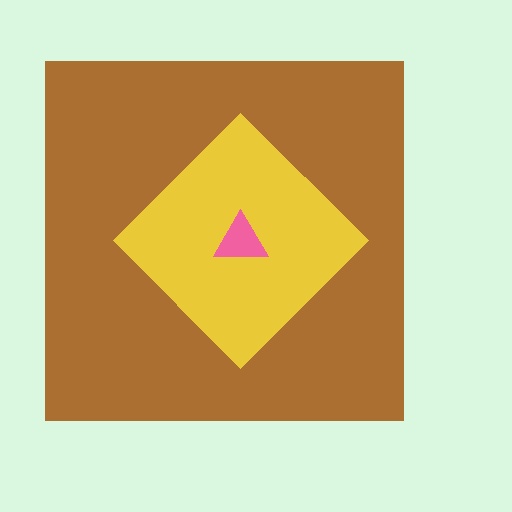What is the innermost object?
The pink triangle.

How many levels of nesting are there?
3.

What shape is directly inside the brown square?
The yellow diamond.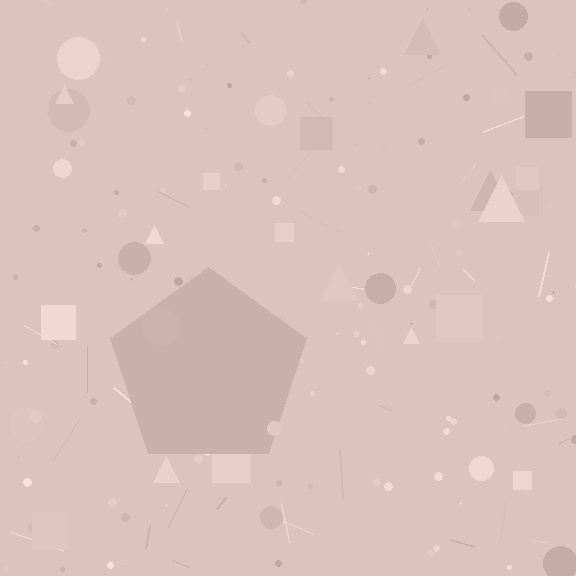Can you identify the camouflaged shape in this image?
The camouflaged shape is a pentagon.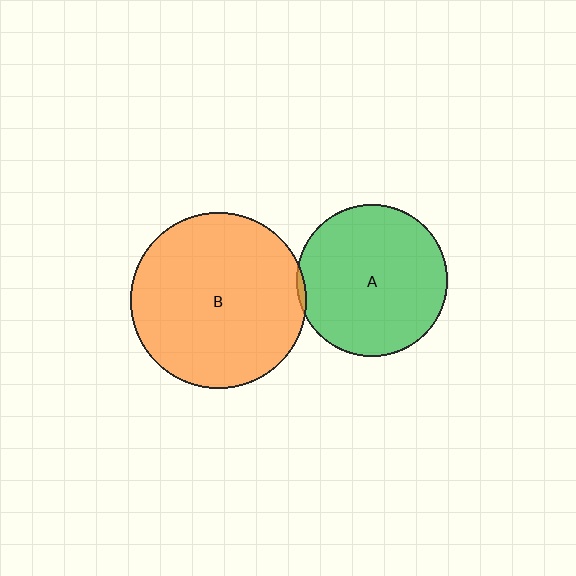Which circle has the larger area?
Circle B (orange).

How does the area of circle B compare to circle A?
Approximately 1.3 times.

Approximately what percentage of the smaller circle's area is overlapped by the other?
Approximately 5%.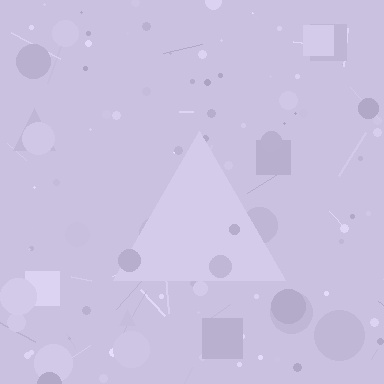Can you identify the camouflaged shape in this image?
The camouflaged shape is a triangle.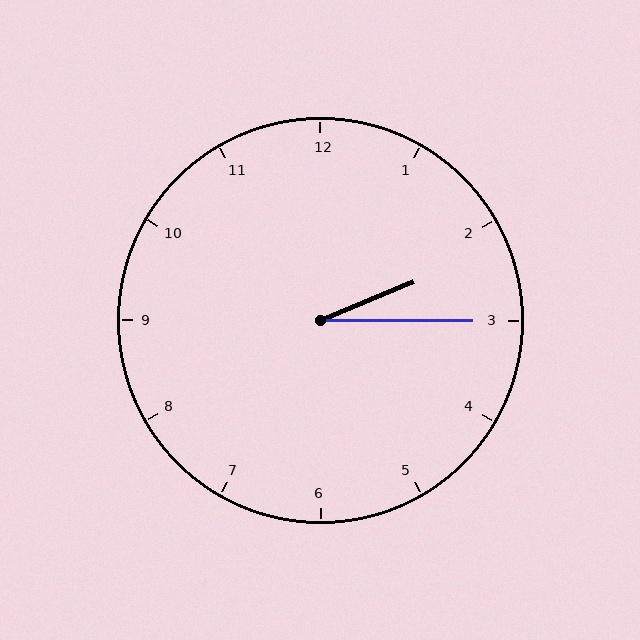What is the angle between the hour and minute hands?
Approximately 22 degrees.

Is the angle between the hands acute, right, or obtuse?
It is acute.